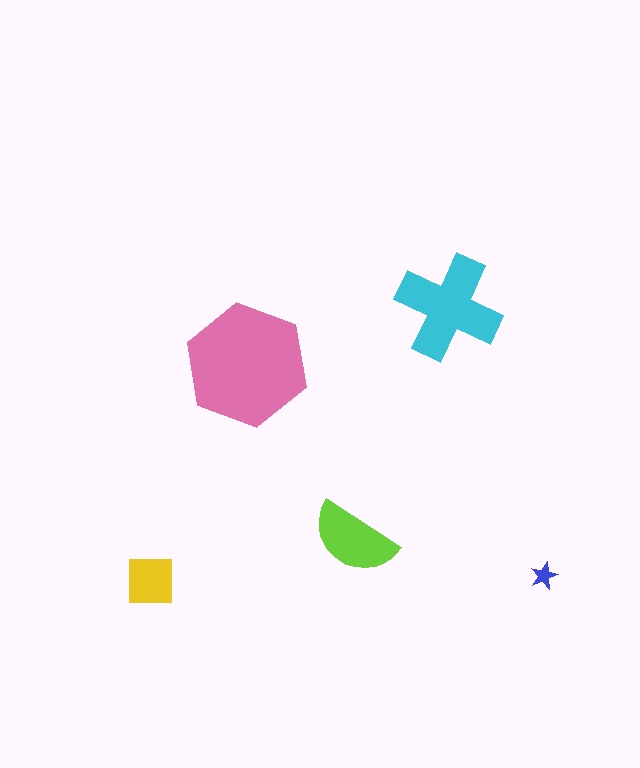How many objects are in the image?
There are 5 objects in the image.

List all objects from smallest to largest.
The blue star, the yellow square, the lime semicircle, the cyan cross, the pink hexagon.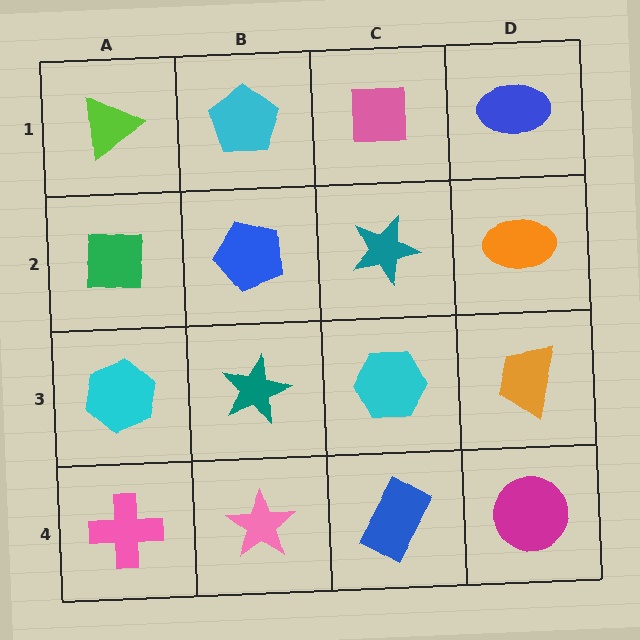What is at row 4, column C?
A blue rectangle.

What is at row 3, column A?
A cyan hexagon.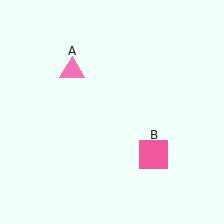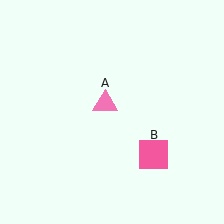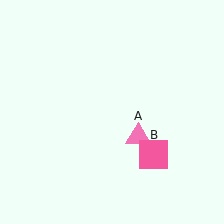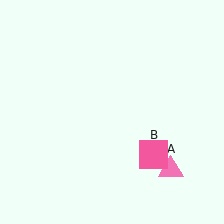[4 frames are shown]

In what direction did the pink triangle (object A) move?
The pink triangle (object A) moved down and to the right.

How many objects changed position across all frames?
1 object changed position: pink triangle (object A).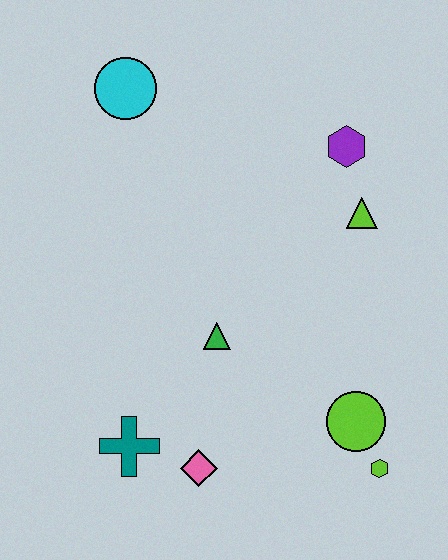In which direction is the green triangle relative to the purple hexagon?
The green triangle is below the purple hexagon.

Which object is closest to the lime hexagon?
The lime circle is closest to the lime hexagon.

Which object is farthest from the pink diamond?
The cyan circle is farthest from the pink diamond.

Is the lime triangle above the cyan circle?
No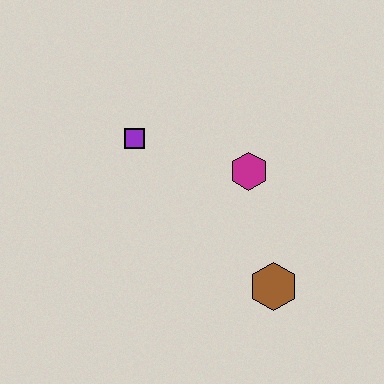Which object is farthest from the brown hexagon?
The purple square is farthest from the brown hexagon.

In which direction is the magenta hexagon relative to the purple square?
The magenta hexagon is to the right of the purple square.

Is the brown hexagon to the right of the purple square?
Yes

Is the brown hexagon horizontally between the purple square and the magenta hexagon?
No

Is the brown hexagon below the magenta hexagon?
Yes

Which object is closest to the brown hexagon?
The magenta hexagon is closest to the brown hexagon.